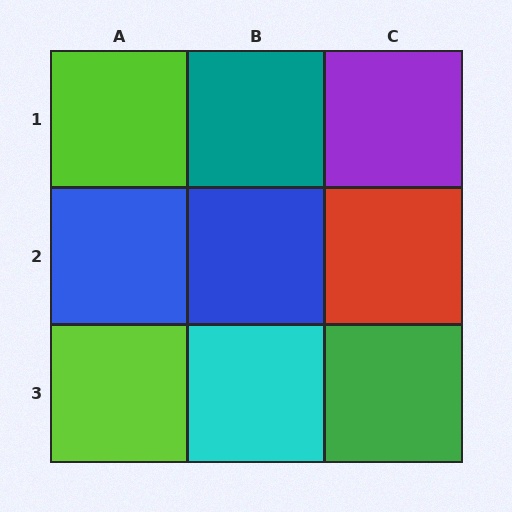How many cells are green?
1 cell is green.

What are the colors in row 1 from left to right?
Lime, teal, purple.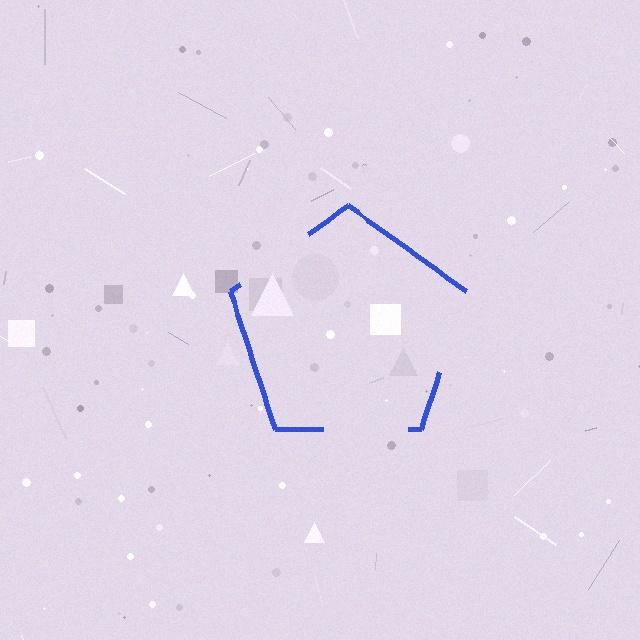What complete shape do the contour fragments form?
The contour fragments form a pentagon.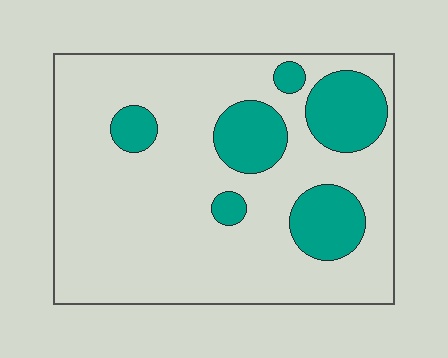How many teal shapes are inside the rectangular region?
6.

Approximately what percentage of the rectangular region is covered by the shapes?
Approximately 20%.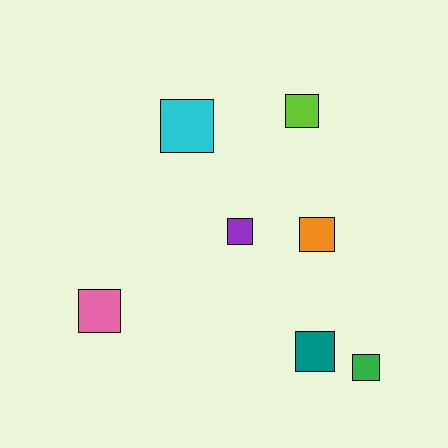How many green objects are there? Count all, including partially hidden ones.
There is 1 green object.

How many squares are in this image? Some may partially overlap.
There are 7 squares.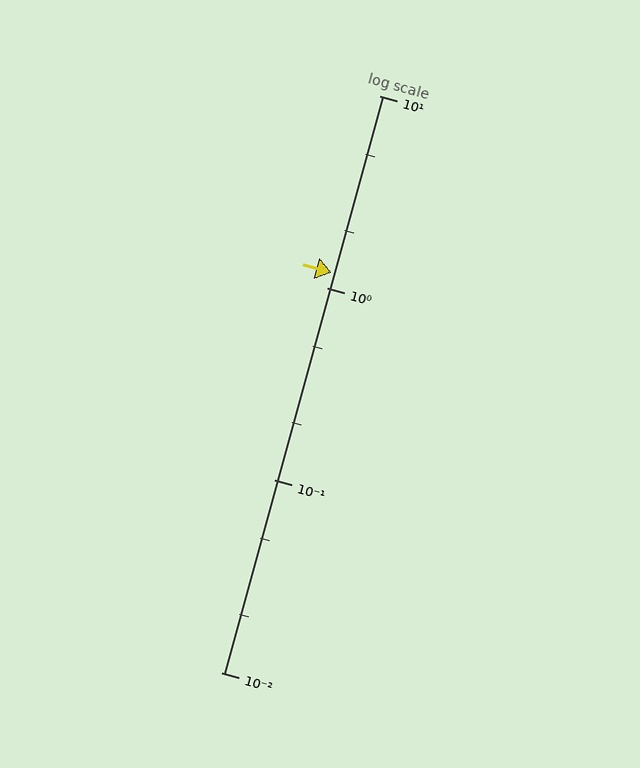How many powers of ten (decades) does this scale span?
The scale spans 3 decades, from 0.01 to 10.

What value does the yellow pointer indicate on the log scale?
The pointer indicates approximately 1.2.